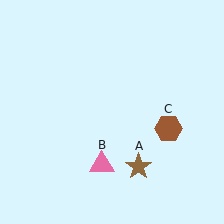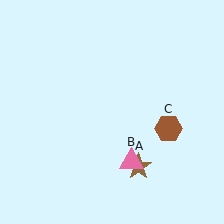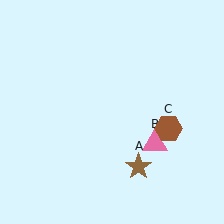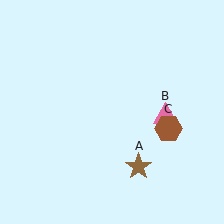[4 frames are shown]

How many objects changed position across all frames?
1 object changed position: pink triangle (object B).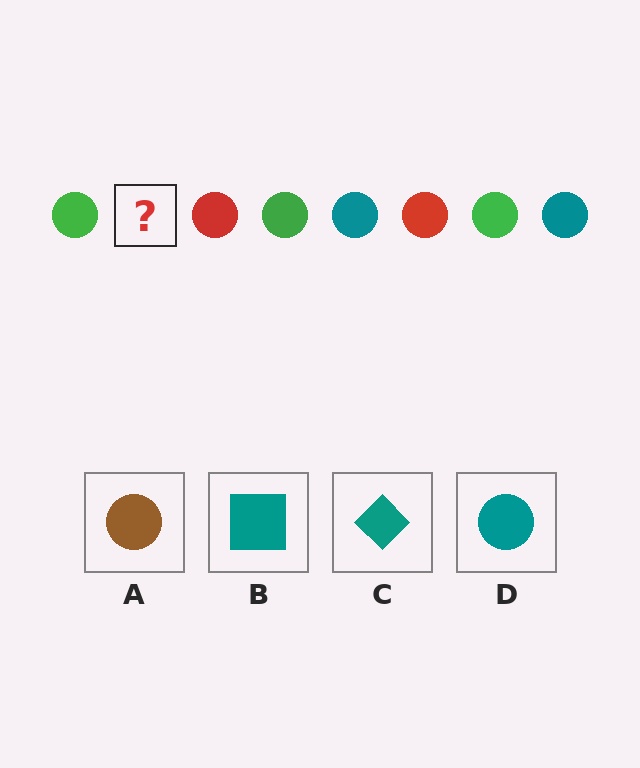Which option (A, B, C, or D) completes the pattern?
D.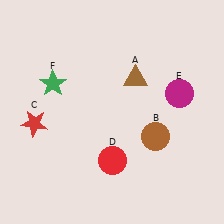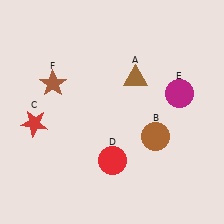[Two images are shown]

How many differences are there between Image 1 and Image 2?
There is 1 difference between the two images.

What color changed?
The star (F) changed from green in Image 1 to brown in Image 2.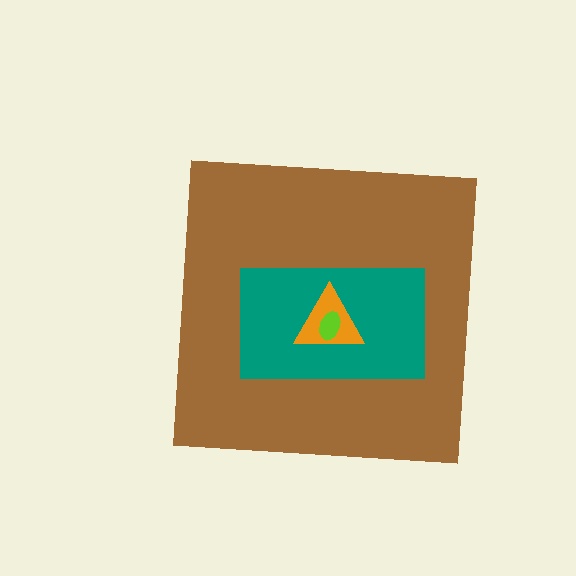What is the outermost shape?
The brown square.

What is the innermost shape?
The lime ellipse.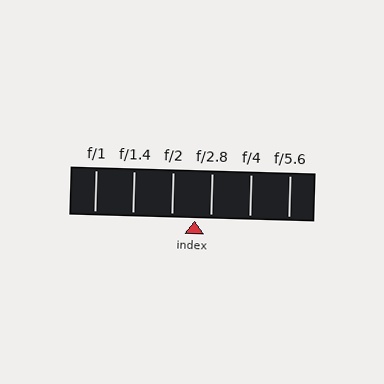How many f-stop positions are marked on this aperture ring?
There are 6 f-stop positions marked.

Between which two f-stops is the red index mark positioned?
The index mark is between f/2 and f/2.8.